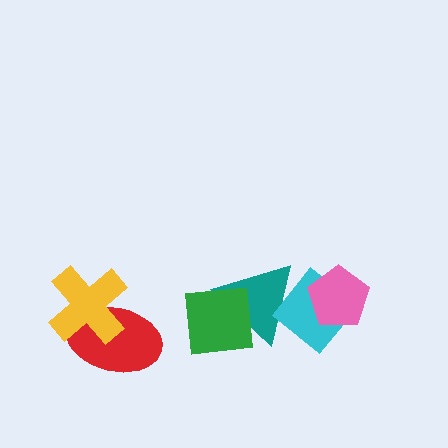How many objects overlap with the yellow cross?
1 object overlaps with the yellow cross.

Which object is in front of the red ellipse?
The yellow cross is in front of the red ellipse.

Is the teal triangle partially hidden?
Yes, it is partially covered by another shape.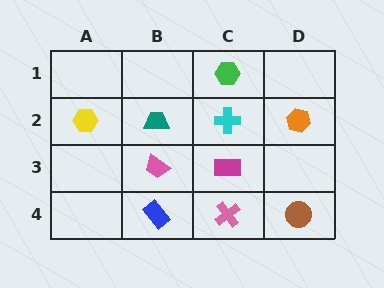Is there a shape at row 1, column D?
No, that cell is empty.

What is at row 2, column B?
A teal trapezoid.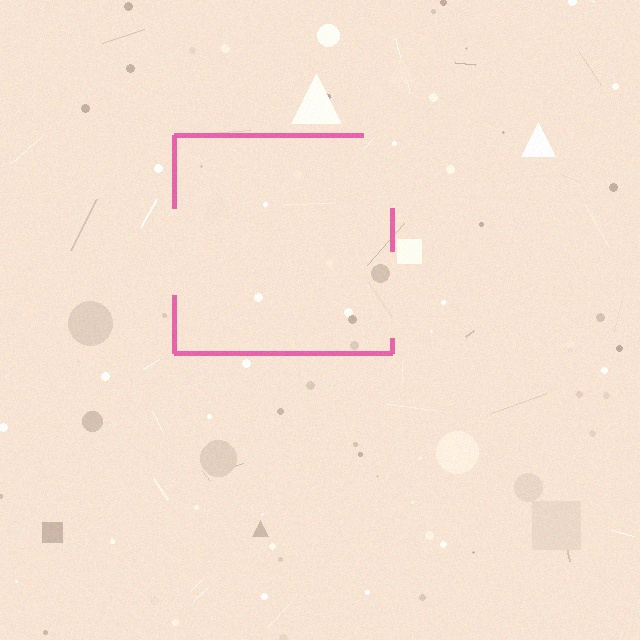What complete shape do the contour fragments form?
The contour fragments form a square.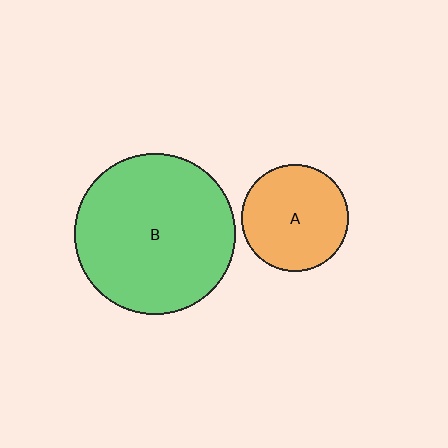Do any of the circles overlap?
No, none of the circles overlap.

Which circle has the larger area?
Circle B (green).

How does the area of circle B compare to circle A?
Approximately 2.3 times.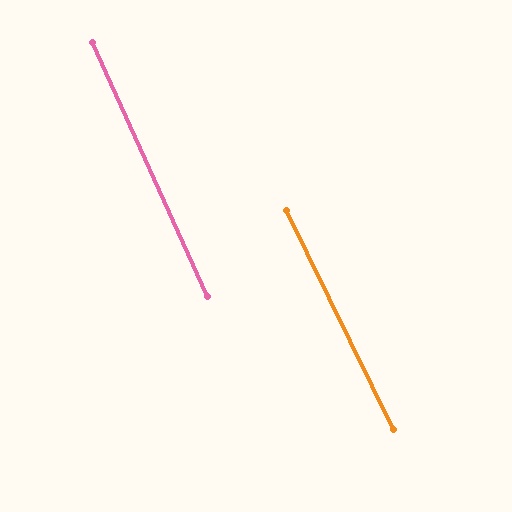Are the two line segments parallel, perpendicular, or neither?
Parallel — their directions differ by only 1.8°.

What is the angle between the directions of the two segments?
Approximately 2 degrees.